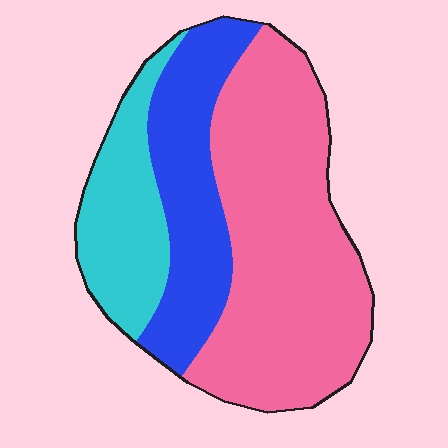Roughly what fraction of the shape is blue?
Blue takes up about one quarter (1/4) of the shape.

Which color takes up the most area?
Pink, at roughly 55%.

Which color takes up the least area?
Cyan, at roughly 20%.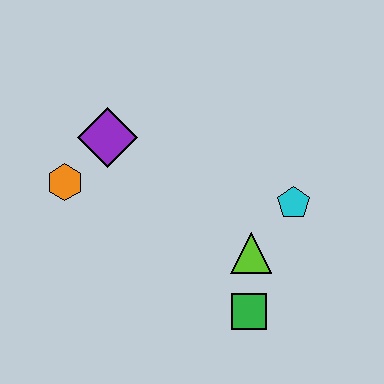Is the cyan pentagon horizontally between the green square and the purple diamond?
No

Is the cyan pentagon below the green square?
No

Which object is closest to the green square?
The lime triangle is closest to the green square.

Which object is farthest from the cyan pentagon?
The orange hexagon is farthest from the cyan pentagon.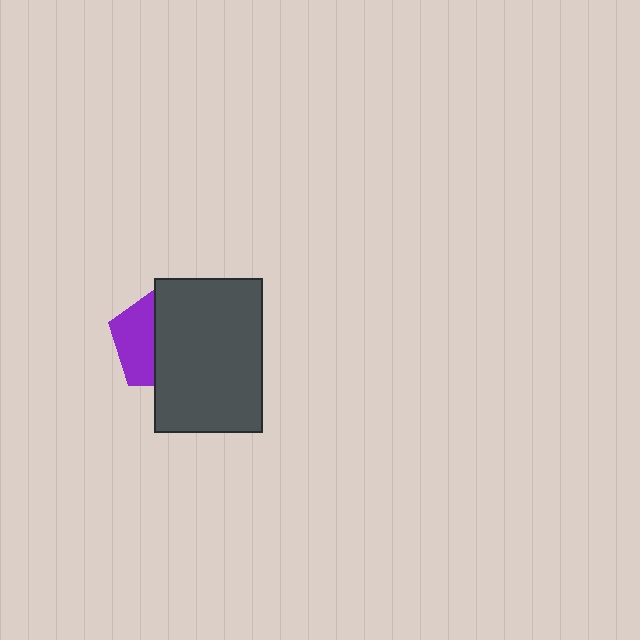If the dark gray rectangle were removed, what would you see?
You would see the complete purple pentagon.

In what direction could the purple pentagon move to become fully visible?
The purple pentagon could move left. That would shift it out from behind the dark gray rectangle entirely.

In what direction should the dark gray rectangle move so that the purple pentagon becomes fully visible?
The dark gray rectangle should move right. That is the shortest direction to clear the overlap and leave the purple pentagon fully visible.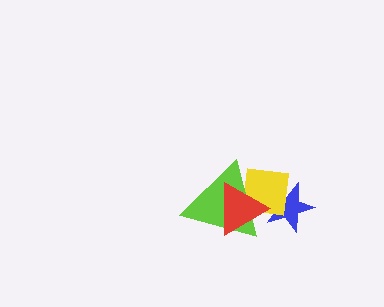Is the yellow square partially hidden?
Yes, it is partially covered by another shape.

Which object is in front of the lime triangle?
The red triangle is in front of the lime triangle.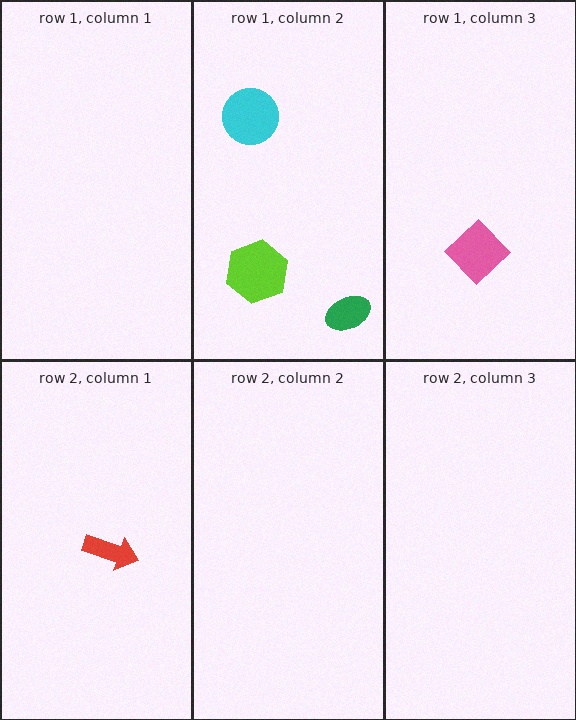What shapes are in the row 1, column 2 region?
The green ellipse, the cyan circle, the lime hexagon.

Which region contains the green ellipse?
The row 1, column 2 region.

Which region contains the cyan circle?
The row 1, column 2 region.